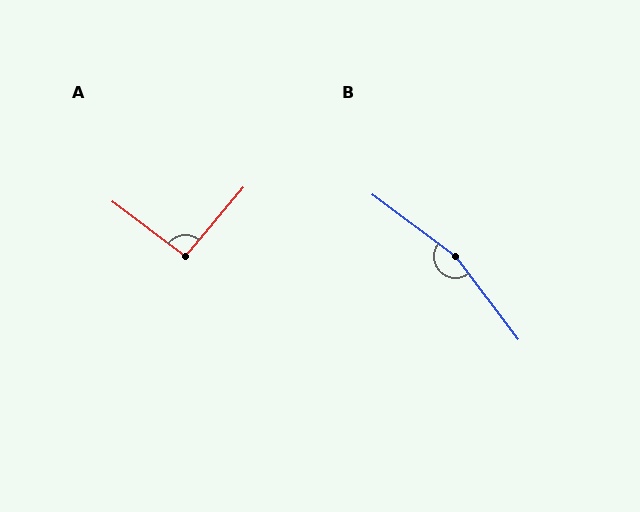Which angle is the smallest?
A, at approximately 93 degrees.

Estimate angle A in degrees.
Approximately 93 degrees.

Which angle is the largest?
B, at approximately 164 degrees.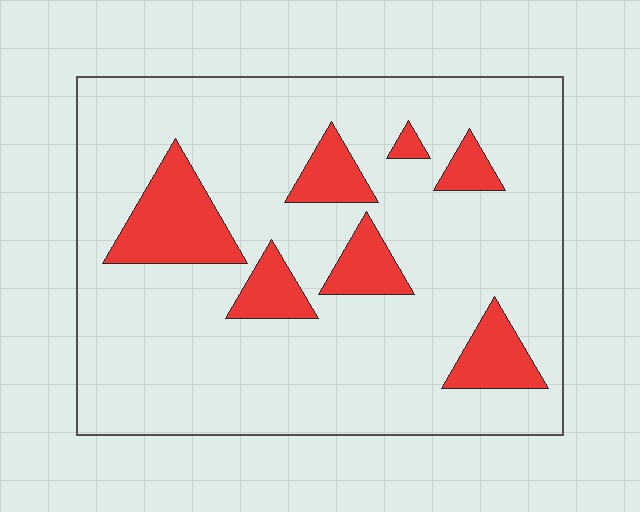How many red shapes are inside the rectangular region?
7.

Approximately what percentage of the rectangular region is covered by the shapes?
Approximately 15%.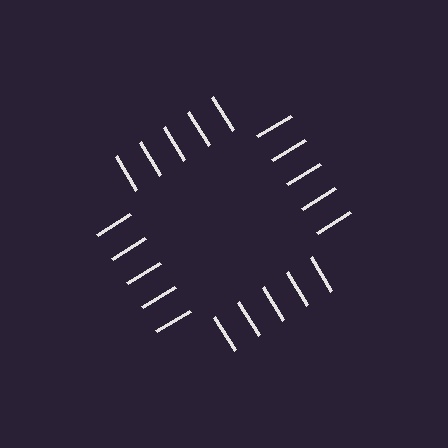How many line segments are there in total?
20 — 5 along each of the 4 edges.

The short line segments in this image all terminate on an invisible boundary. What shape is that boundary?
An illusory square — the line segments terminate on its edges but no continuous stroke is drawn.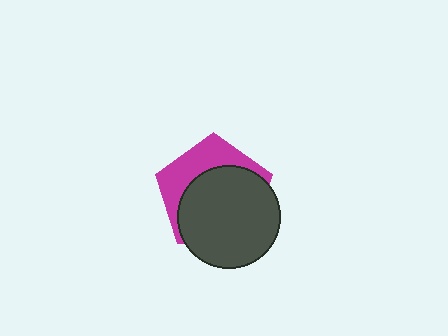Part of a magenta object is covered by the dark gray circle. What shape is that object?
It is a pentagon.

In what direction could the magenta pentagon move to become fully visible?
The magenta pentagon could move up. That would shift it out from behind the dark gray circle entirely.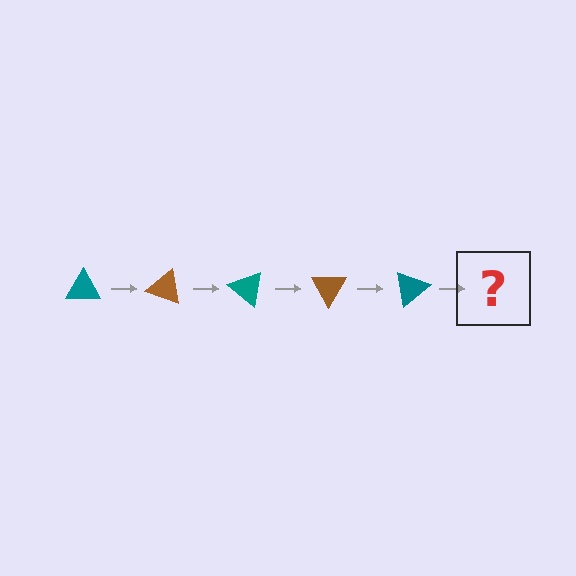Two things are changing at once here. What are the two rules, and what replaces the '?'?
The two rules are that it rotates 20 degrees each step and the color cycles through teal and brown. The '?' should be a brown triangle, rotated 100 degrees from the start.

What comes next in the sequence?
The next element should be a brown triangle, rotated 100 degrees from the start.